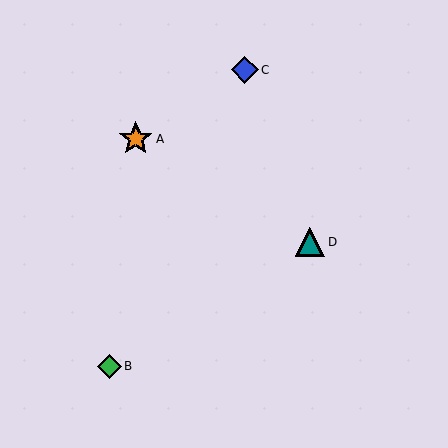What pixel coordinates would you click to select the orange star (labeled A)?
Click at (136, 139) to select the orange star A.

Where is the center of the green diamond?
The center of the green diamond is at (109, 366).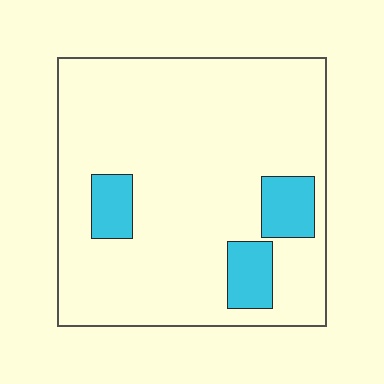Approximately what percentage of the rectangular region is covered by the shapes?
Approximately 15%.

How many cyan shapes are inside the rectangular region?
3.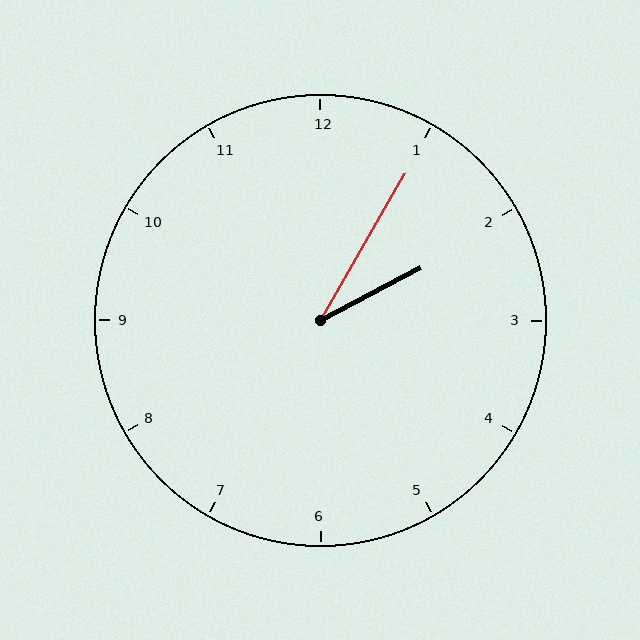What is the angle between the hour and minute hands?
Approximately 32 degrees.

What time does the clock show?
2:05.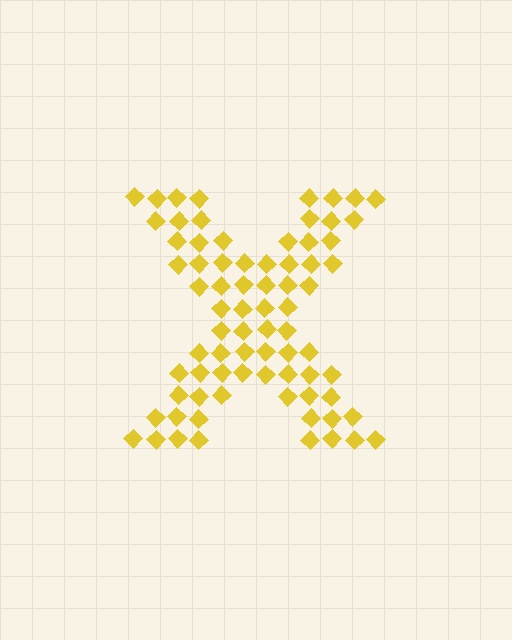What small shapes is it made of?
It is made of small diamonds.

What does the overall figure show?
The overall figure shows the letter X.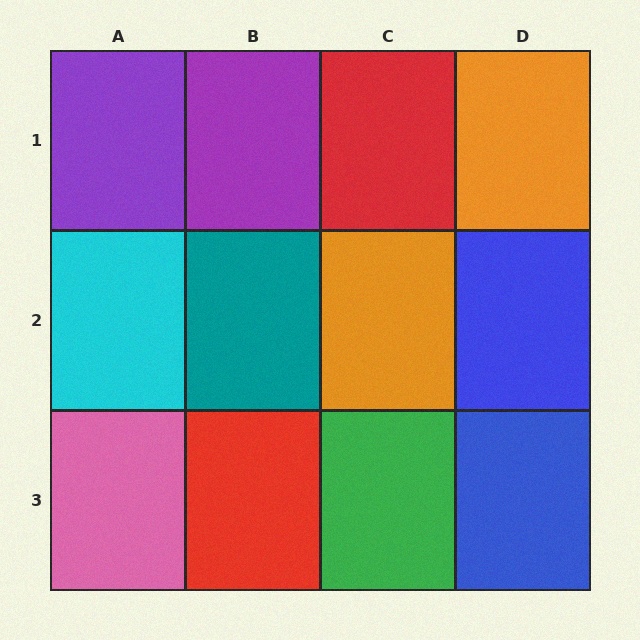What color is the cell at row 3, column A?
Pink.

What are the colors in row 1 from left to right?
Purple, purple, red, orange.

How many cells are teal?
1 cell is teal.